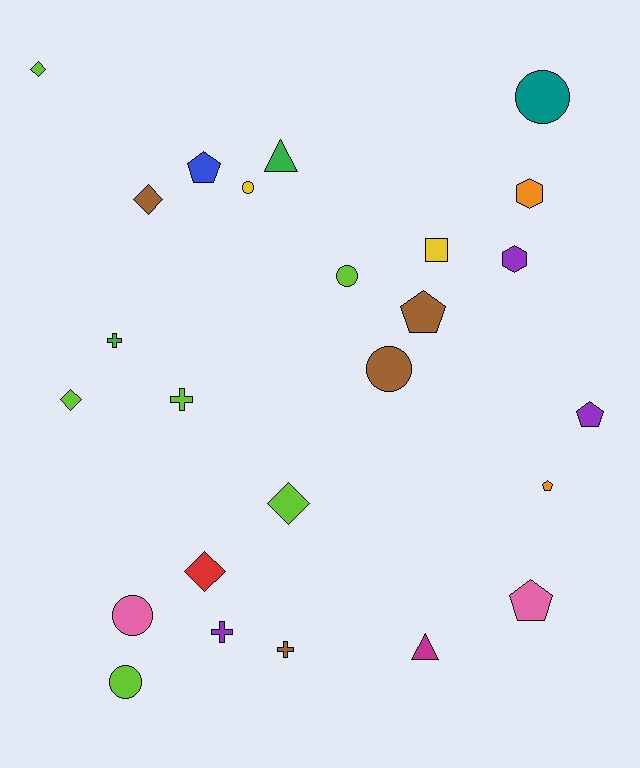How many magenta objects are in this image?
There is 1 magenta object.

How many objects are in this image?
There are 25 objects.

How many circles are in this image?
There are 6 circles.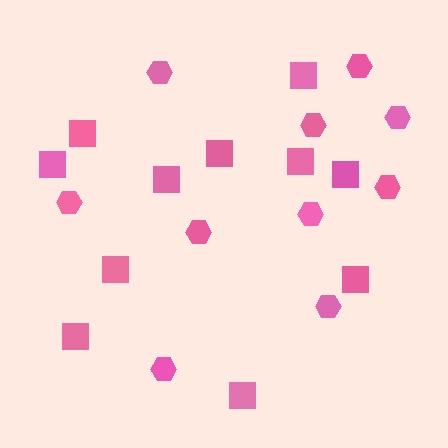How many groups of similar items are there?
There are 2 groups: one group of squares (11) and one group of hexagons (10).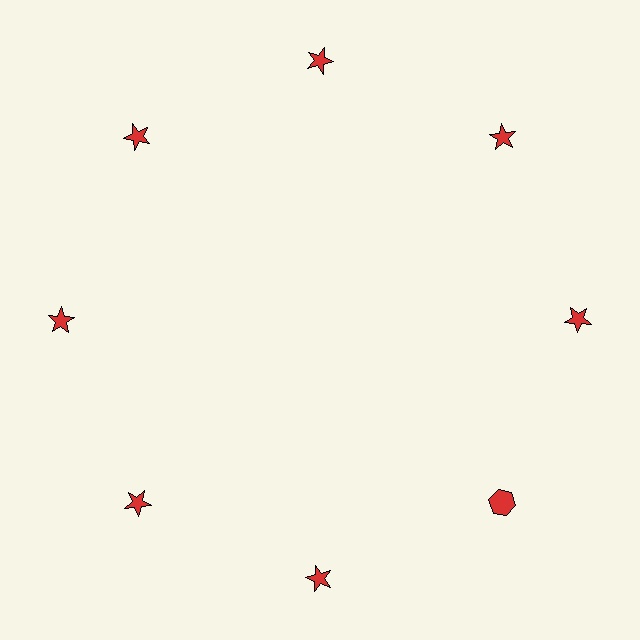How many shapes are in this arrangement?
There are 8 shapes arranged in a ring pattern.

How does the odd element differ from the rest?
It has a different shape: hexagon instead of star.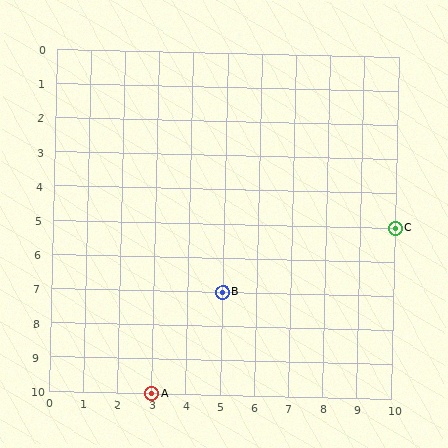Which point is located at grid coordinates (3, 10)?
Point A is at (3, 10).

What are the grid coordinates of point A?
Point A is at grid coordinates (3, 10).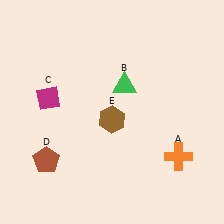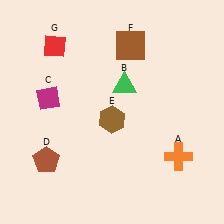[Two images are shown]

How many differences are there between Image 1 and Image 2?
There are 2 differences between the two images.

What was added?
A brown square (F), a red diamond (G) were added in Image 2.